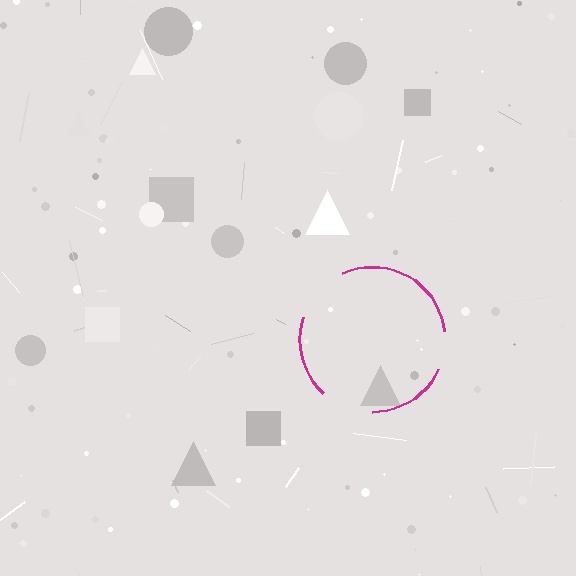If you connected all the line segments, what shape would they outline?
They would outline a circle.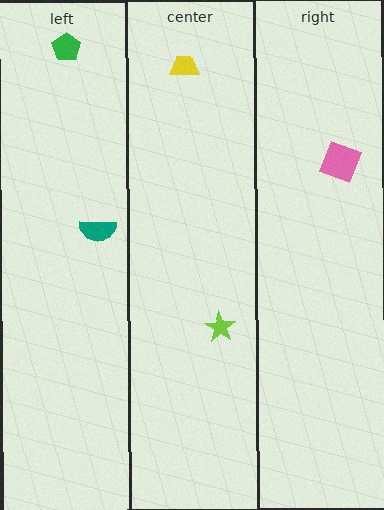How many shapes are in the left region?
2.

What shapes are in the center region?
The yellow trapezoid, the lime star.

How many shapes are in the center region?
2.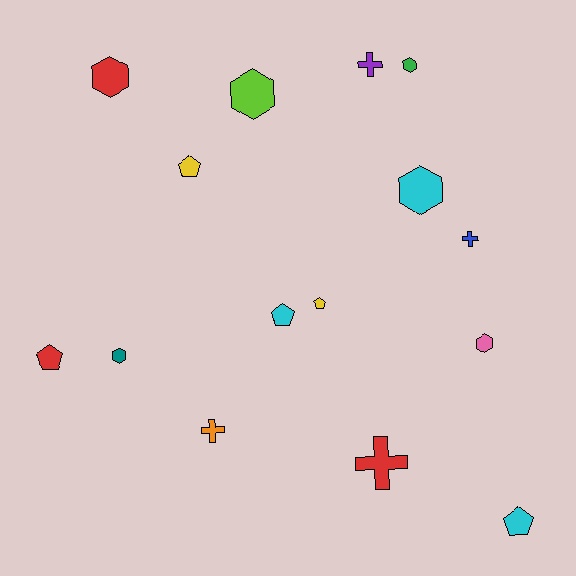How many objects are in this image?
There are 15 objects.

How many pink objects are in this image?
There is 1 pink object.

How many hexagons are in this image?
There are 6 hexagons.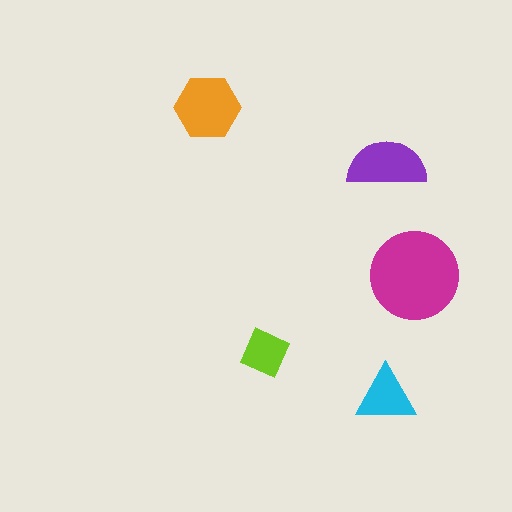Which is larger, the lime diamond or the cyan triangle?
The cyan triangle.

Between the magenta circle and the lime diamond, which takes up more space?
The magenta circle.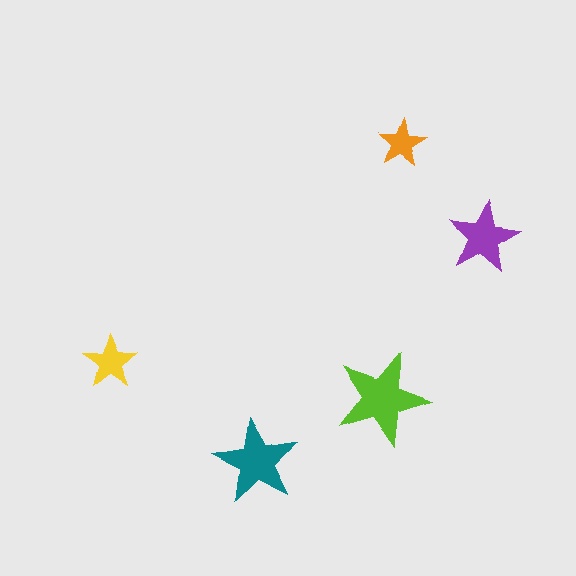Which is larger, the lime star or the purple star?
The lime one.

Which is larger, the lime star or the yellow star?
The lime one.